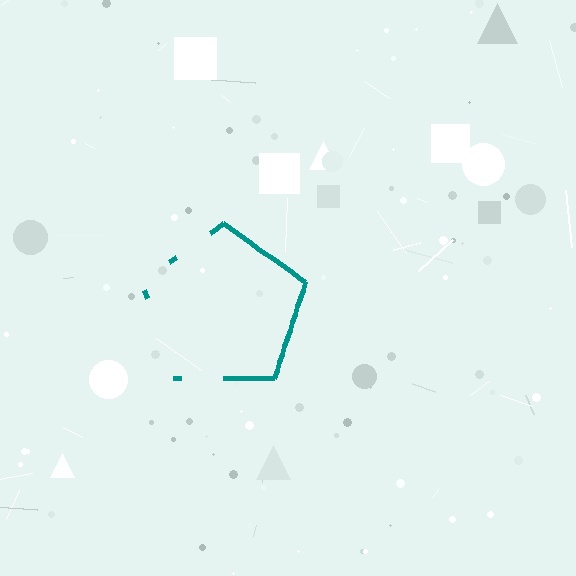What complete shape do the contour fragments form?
The contour fragments form a pentagon.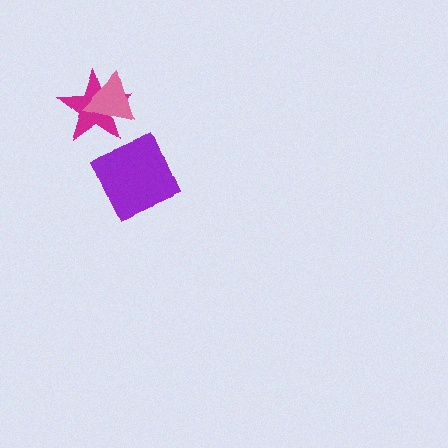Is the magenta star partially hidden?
Yes, it is partially covered by another shape.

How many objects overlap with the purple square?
0 objects overlap with the purple square.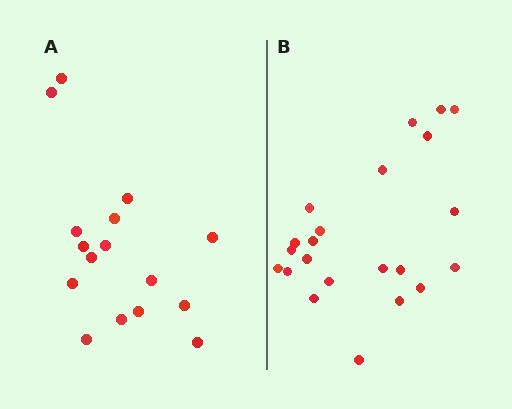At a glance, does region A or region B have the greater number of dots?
Region B (the right region) has more dots.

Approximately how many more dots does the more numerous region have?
Region B has about 6 more dots than region A.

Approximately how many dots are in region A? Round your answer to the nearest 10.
About 20 dots. (The exact count is 16, which rounds to 20.)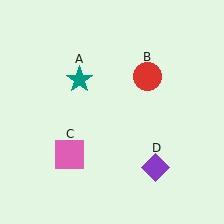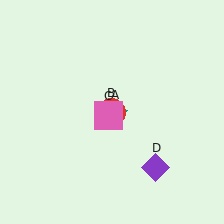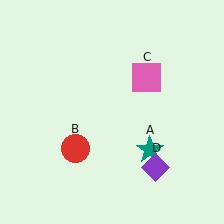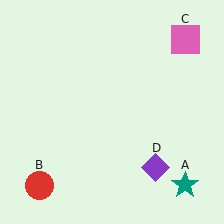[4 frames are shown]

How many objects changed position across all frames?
3 objects changed position: teal star (object A), red circle (object B), pink square (object C).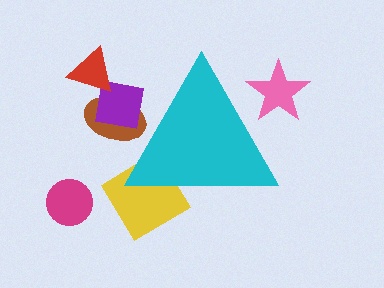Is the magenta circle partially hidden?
No, the magenta circle is fully visible.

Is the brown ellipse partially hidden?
Yes, the brown ellipse is partially hidden behind the cyan triangle.